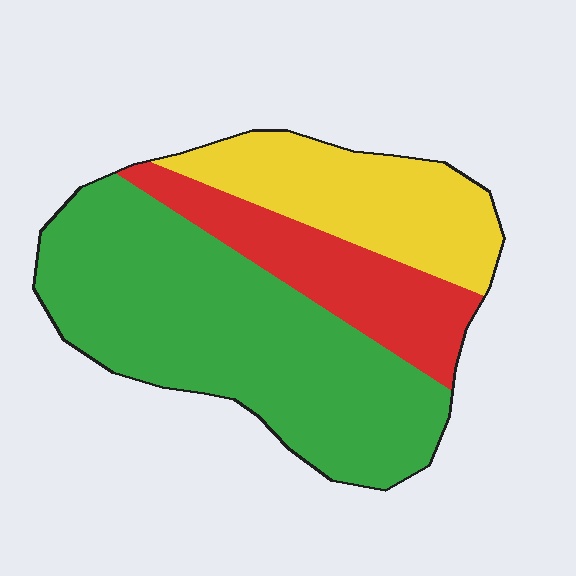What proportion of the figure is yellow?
Yellow covers around 25% of the figure.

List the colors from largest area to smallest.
From largest to smallest: green, yellow, red.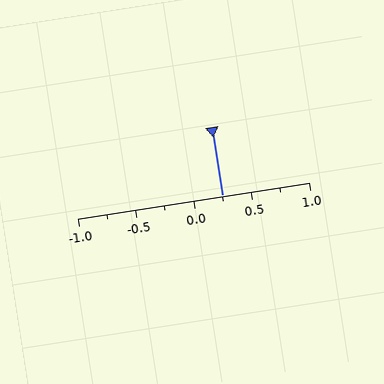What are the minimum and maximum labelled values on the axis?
The axis runs from -1.0 to 1.0.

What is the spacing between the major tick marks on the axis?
The major ticks are spaced 0.5 apart.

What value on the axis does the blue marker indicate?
The marker indicates approximately 0.25.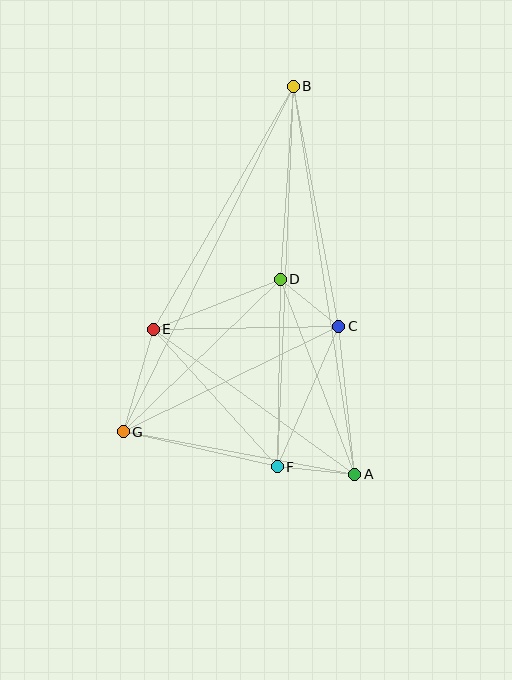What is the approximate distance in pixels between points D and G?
The distance between D and G is approximately 219 pixels.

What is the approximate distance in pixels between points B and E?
The distance between B and E is approximately 281 pixels.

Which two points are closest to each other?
Points C and D are closest to each other.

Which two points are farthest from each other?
Points A and B are farthest from each other.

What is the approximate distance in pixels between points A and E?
The distance between A and E is approximately 248 pixels.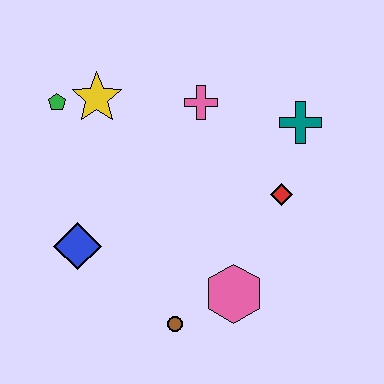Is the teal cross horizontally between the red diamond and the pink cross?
No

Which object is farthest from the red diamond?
The green pentagon is farthest from the red diamond.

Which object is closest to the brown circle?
The pink hexagon is closest to the brown circle.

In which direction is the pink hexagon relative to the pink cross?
The pink hexagon is below the pink cross.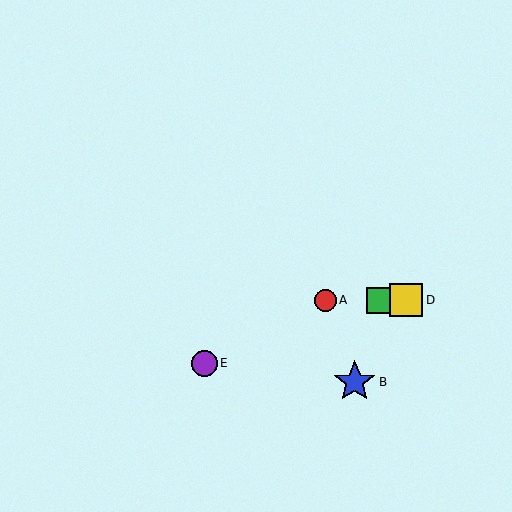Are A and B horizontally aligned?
No, A is at y≈300 and B is at y≈382.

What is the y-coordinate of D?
Object D is at y≈300.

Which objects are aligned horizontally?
Objects A, C, D are aligned horizontally.